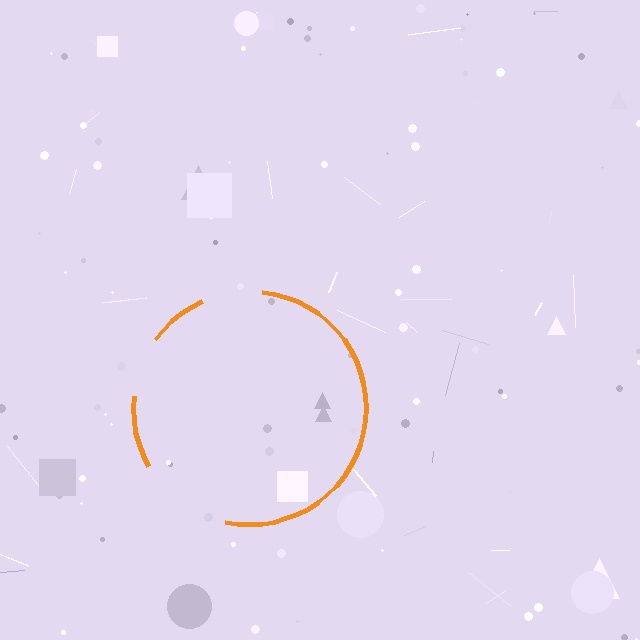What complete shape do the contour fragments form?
The contour fragments form a circle.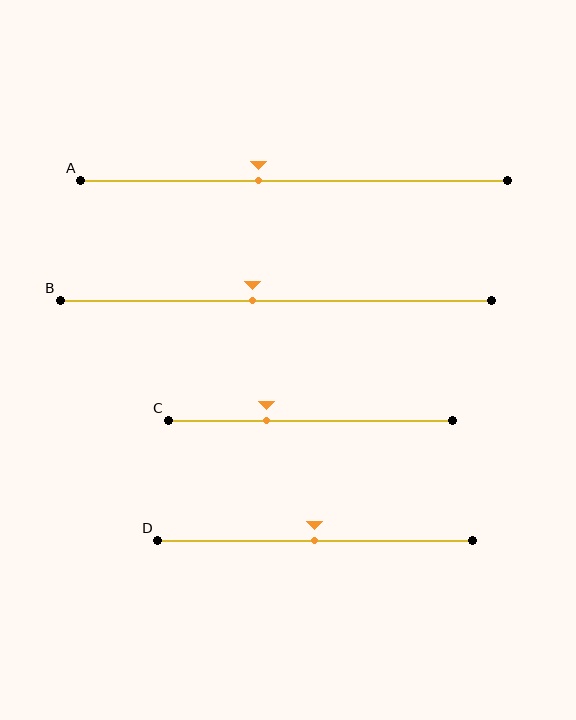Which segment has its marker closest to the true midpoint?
Segment D has its marker closest to the true midpoint.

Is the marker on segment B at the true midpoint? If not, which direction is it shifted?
No, the marker on segment B is shifted to the left by about 6% of the segment length.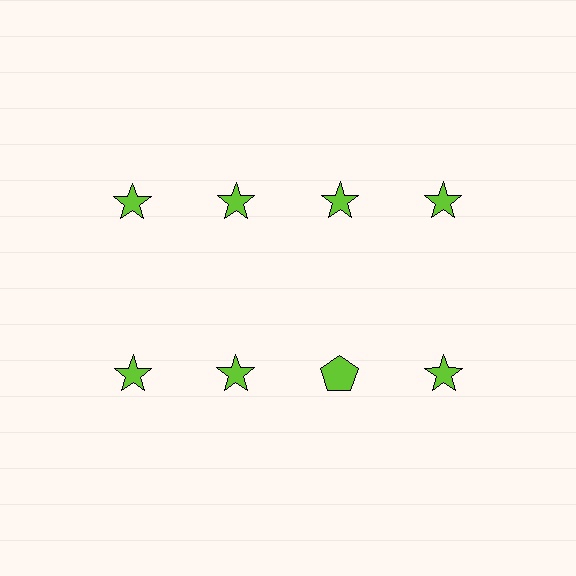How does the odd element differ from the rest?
It has a different shape: pentagon instead of star.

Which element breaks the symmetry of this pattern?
The lime pentagon in the second row, center column breaks the symmetry. All other shapes are lime stars.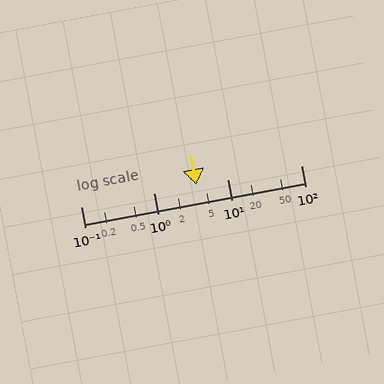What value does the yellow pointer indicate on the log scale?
The pointer indicates approximately 3.8.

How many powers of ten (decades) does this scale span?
The scale spans 3 decades, from 0.1 to 100.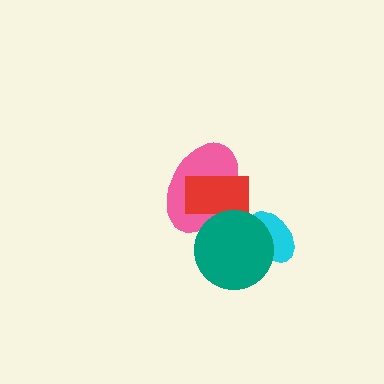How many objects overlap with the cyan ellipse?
1 object overlaps with the cyan ellipse.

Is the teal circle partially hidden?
No, no other shape covers it.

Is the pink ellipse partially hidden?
Yes, it is partially covered by another shape.